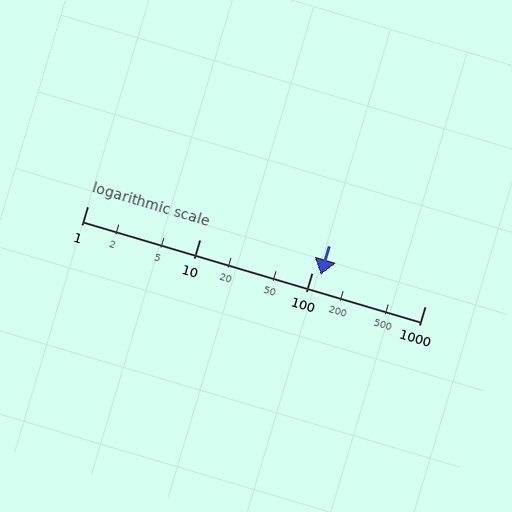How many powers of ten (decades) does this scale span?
The scale spans 3 decades, from 1 to 1000.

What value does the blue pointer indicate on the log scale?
The pointer indicates approximately 120.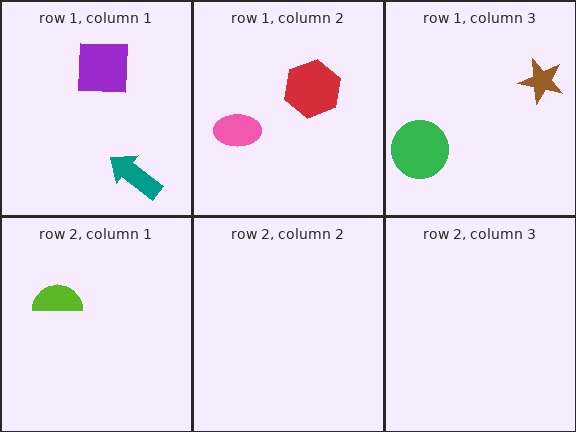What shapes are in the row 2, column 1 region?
The lime semicircle.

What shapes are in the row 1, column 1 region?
The teal arrow, the purple square.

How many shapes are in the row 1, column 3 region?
2.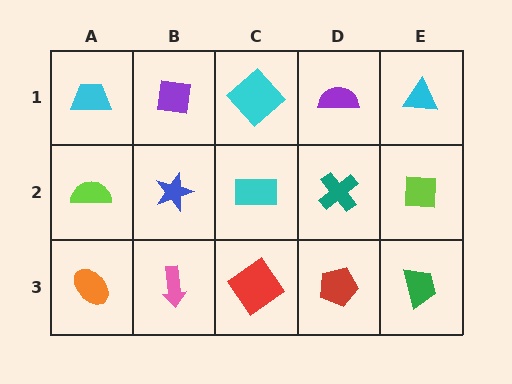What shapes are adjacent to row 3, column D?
A teal cross (row 2, column D), a red diamond (row 3, column C), a green trapezoid (row 3, column E).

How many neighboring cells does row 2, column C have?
4.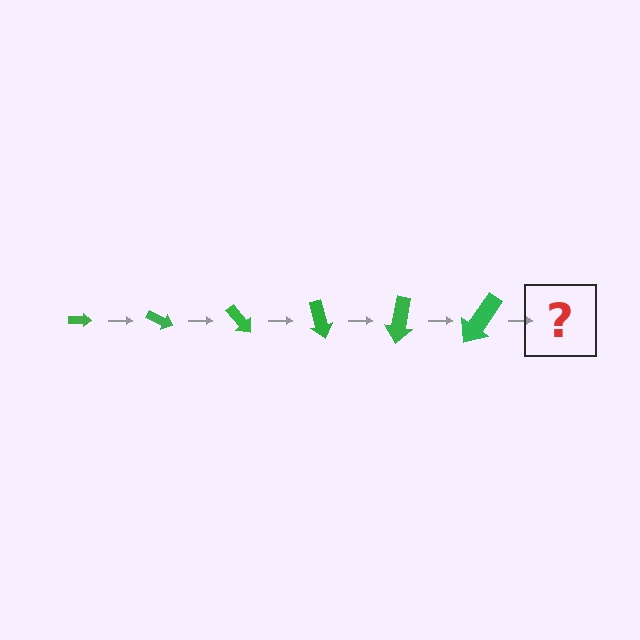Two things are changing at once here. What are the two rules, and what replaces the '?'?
The two rules are that the arrow grows larger each step and it rotates 25 degrees each step. The '?' should be an arrow, larger than the previous one and rotated 150 degrees from the start.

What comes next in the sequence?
The next element should be an arrow, larger than the previous one and rotated 150 degrees from the start.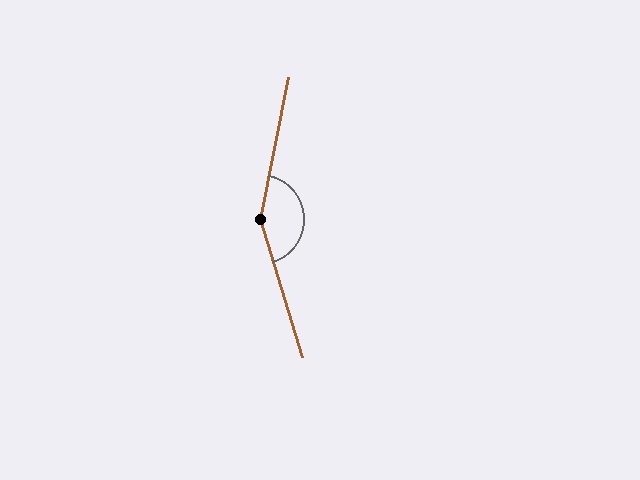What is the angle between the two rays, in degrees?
Approximately 152 degrees.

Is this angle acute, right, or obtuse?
It is obtuse.